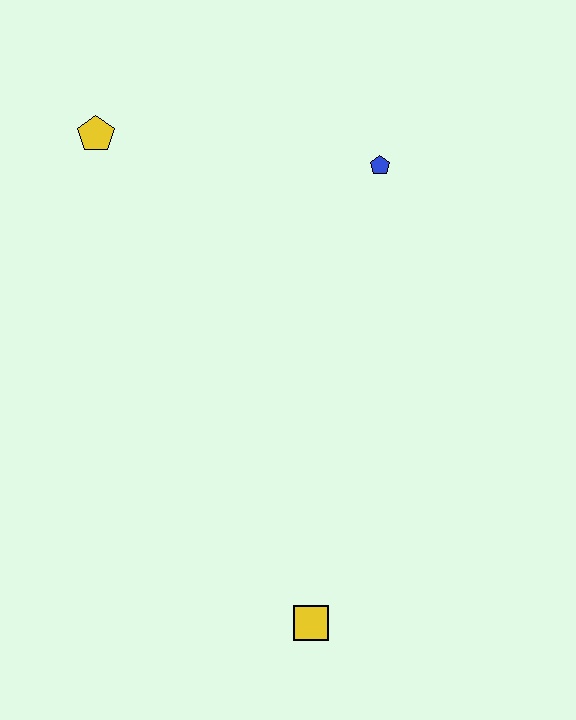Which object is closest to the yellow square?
The blue pentagon is closest to the yellow square.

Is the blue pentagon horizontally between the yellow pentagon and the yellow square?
No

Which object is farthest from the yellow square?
The yellow pentagon is farthest from the yellow square.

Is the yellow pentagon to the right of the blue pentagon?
No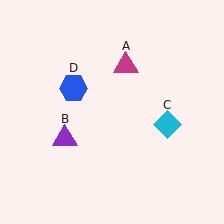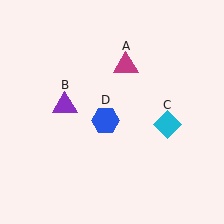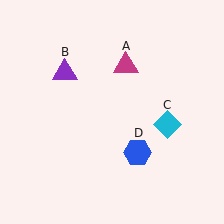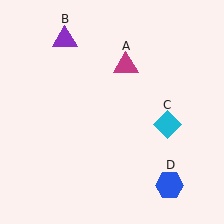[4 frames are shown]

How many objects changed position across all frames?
2 objects changed position: purple triangle (object B), blue hexagon (object D).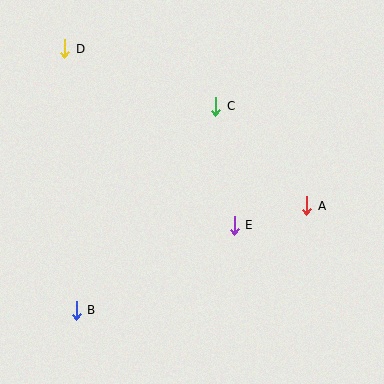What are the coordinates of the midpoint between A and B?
The midpoint between A and B is at (192, 258).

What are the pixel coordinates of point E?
Point E is at (234, 225).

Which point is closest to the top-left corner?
Point D is closest to the top-left corner.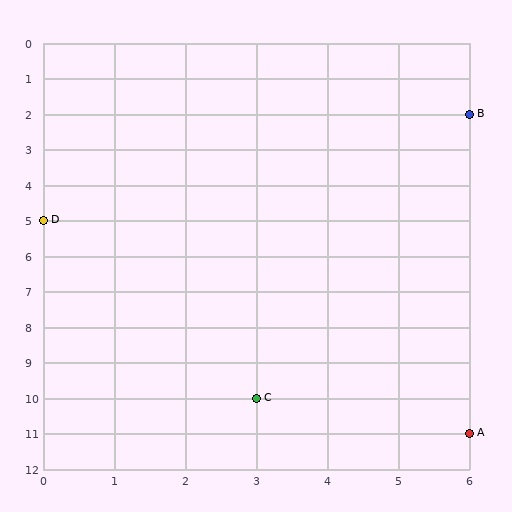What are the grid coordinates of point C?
Point C is at grid coordinates (3, 10).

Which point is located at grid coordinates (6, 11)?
Point A is at (6, 11).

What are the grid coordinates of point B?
Point B is at grid coordinates (6, 2).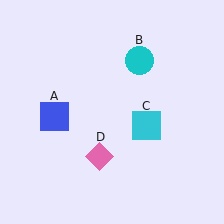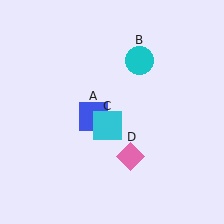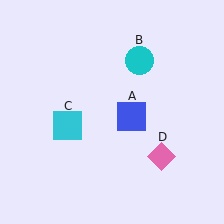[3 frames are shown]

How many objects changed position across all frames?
3 objects changed position: blue square (object A), cyan square (object C), pink diamond (object D).